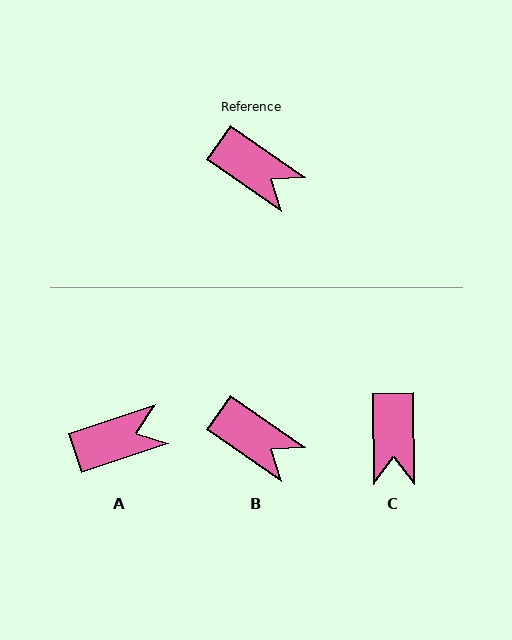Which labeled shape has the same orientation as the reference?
B.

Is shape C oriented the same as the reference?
No, it is off by about 55 degrees.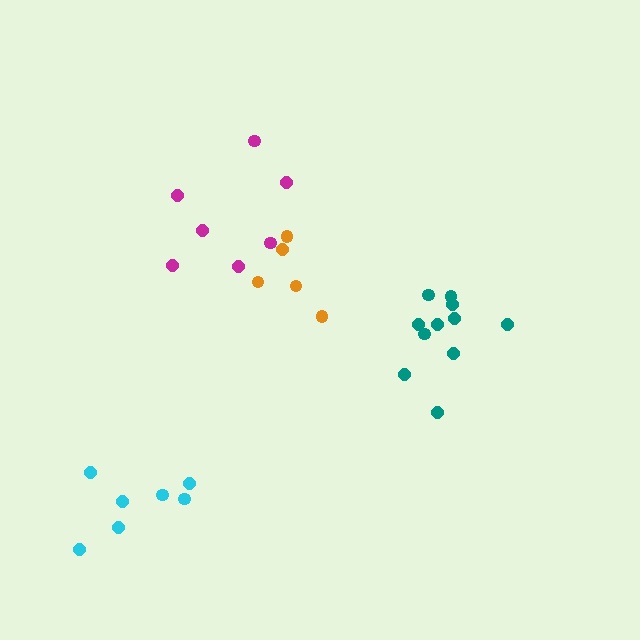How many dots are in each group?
Group 1: 5 dots, Group 2: 11 dots, Group 3: 7 dots, Group 4: 7 dots (30 total).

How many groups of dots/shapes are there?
There are 4 groups.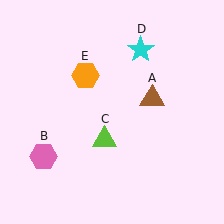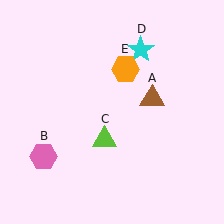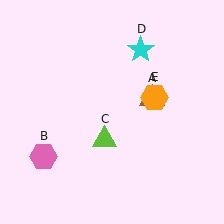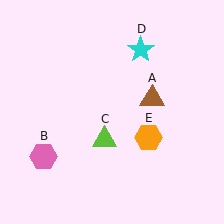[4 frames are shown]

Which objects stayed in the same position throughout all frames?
Brown triangle (object A) and pink hexagon (object B) and lime triangle (object C) and cyan star (object D) remained stationary.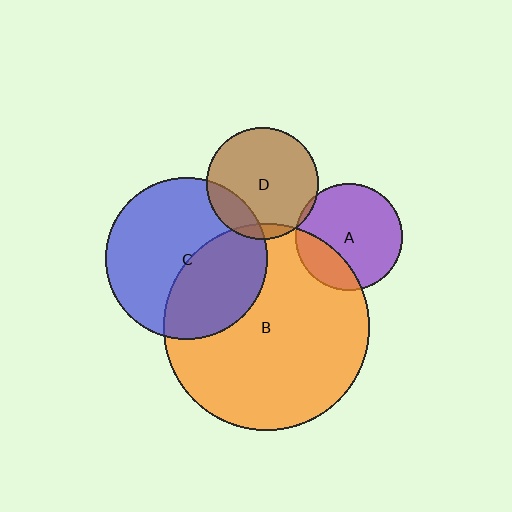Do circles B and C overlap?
Yes.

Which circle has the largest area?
Circle B (orange).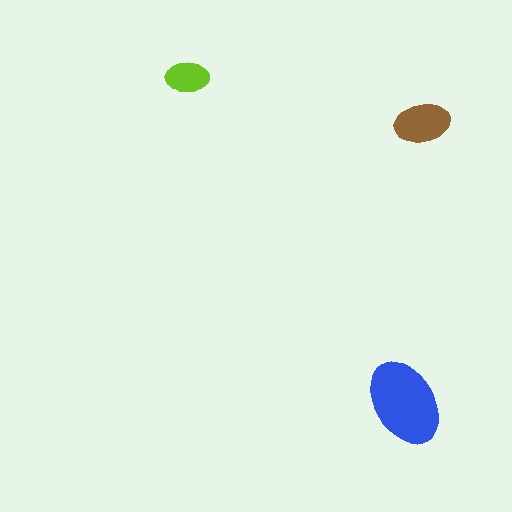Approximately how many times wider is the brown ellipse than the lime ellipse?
About 1.5 times wider.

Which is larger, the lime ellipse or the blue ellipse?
The blue one.